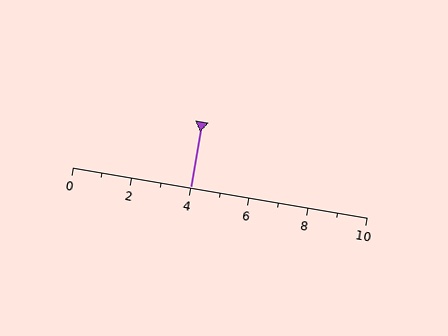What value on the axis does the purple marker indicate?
The marker indicates approximately 4.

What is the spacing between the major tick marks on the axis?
The major ticks are spaced 2 apart.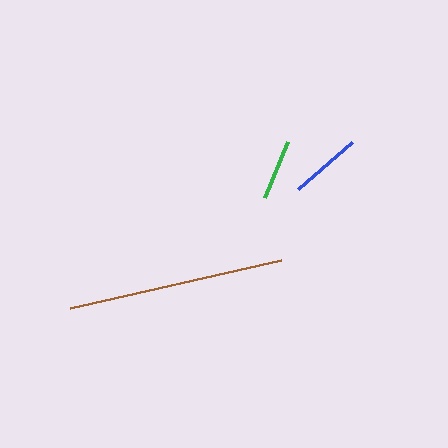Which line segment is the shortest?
The green line is the shortest at approximately 60 pixels.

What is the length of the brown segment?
The brown segment is approximately 217 pixels long.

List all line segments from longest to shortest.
From longest to shortest: brown, blue, green.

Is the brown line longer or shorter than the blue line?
The brown line is longer than the blue line.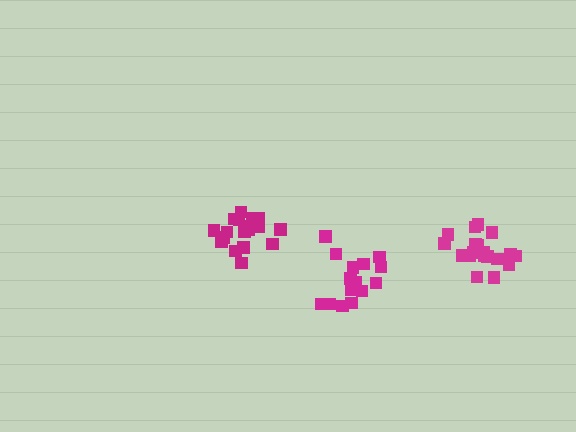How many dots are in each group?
Group 1: 19 dots, Group 2: 15 dots, Group 3: 19 dots (53 total).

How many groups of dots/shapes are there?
There are 3 groups.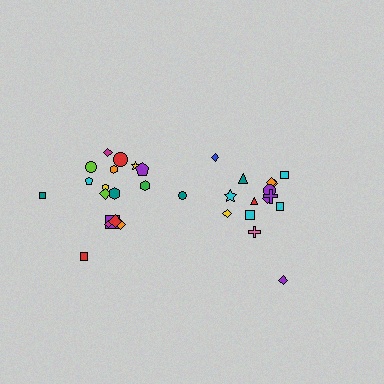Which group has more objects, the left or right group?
The left group.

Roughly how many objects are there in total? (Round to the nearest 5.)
Roughly 35 objects in total.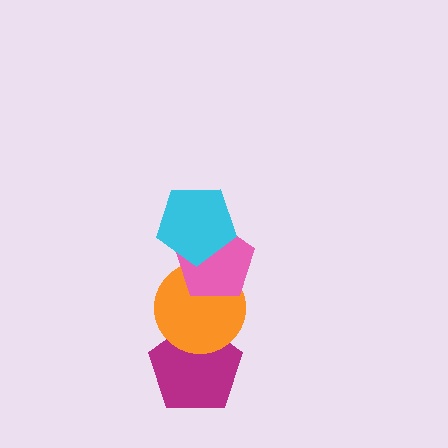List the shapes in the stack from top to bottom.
From top to bottom: the cyan pentagon, the pink pentagon, the orange circle, the magenta pentagon.